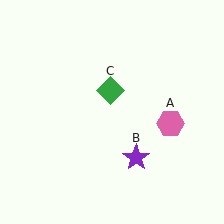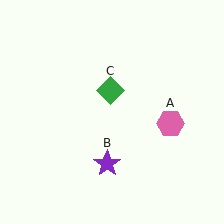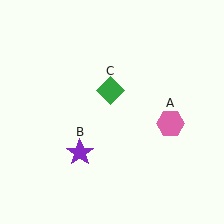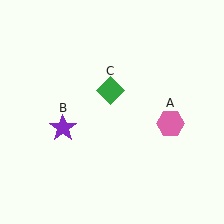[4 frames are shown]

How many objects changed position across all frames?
1 object changed position: purple star (object B).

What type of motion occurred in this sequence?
The purple star (object B) rotated clockwise around the center of the scene.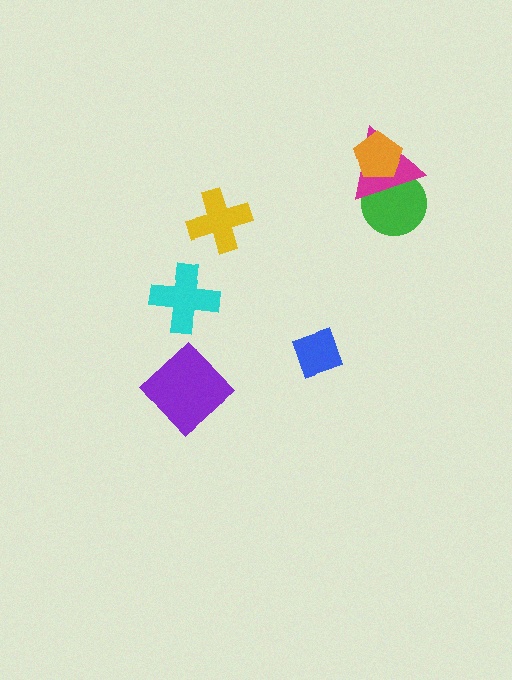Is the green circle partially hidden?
Yes, it is partially covered by another shape.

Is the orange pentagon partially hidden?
No, no other shape covers it.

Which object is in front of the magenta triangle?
The orange pentagon is in front of the magenta triangle.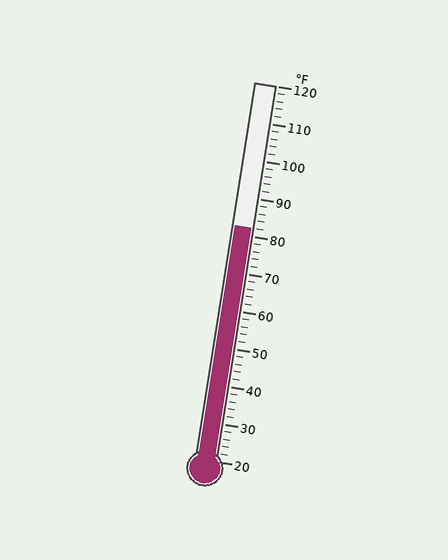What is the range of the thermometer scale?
The thermometer scale ranges from 20°F to 120°F.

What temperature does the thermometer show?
The thermometer shows approximately 82°F.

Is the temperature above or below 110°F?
The temperature is below 110°F.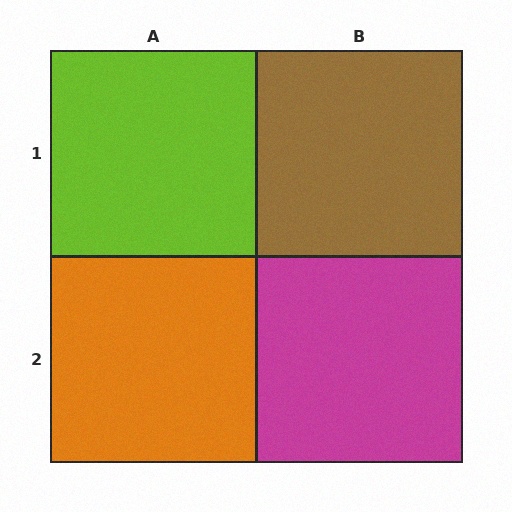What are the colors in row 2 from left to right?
Orange, magenta.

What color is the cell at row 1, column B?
Brown.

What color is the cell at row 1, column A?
Lime.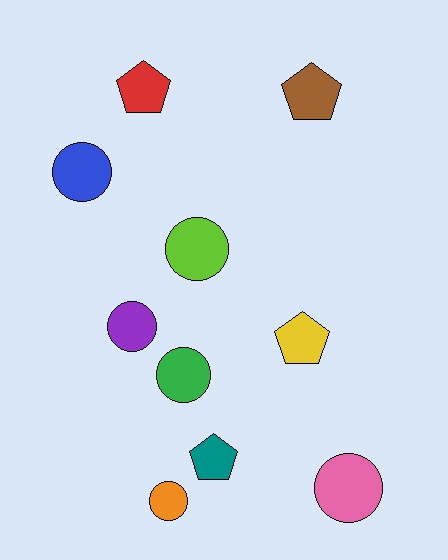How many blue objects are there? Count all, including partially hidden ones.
There is 1 blue object.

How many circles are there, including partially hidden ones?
There are 6 circles.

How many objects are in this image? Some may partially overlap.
There are 10 objects.